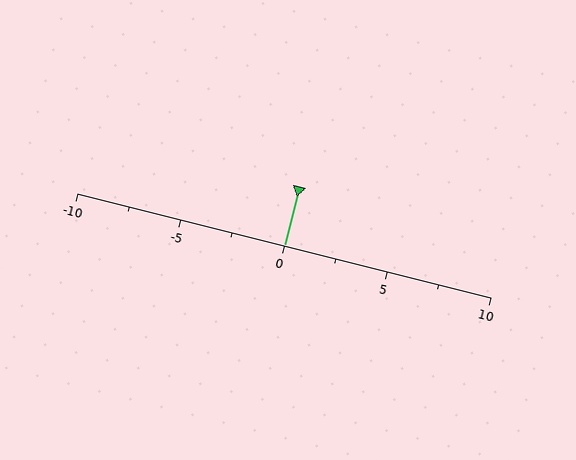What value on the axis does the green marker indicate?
The marker indicates approximately 0.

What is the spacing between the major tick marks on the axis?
The major ticks are spaced 5 apart.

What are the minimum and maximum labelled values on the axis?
The axis runs from -10 to 10.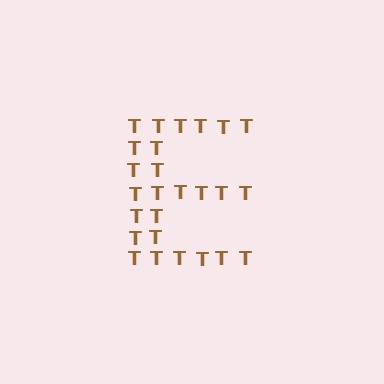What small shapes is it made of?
It is made of small letter T's.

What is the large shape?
The large shape is the letter E.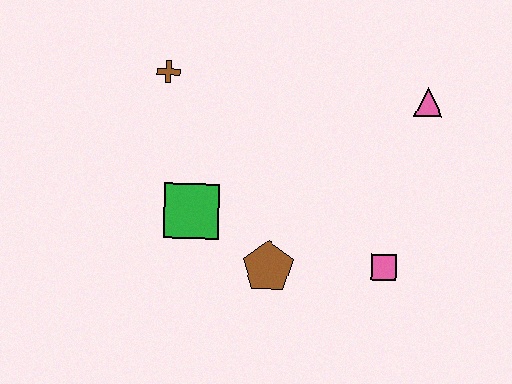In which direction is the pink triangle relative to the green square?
The pink triangle is to the right of the green square.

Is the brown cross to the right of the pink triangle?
No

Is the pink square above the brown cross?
No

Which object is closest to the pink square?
The brown pentagon is closest to the pink square.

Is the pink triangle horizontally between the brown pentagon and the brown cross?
No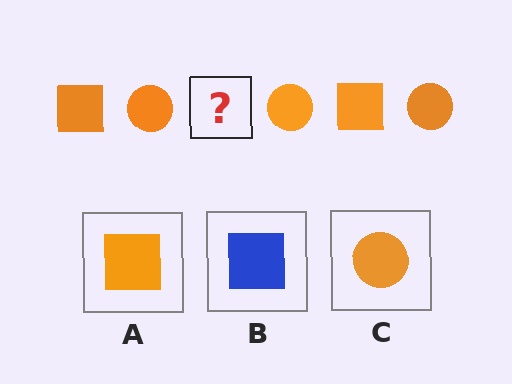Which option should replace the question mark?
Option A.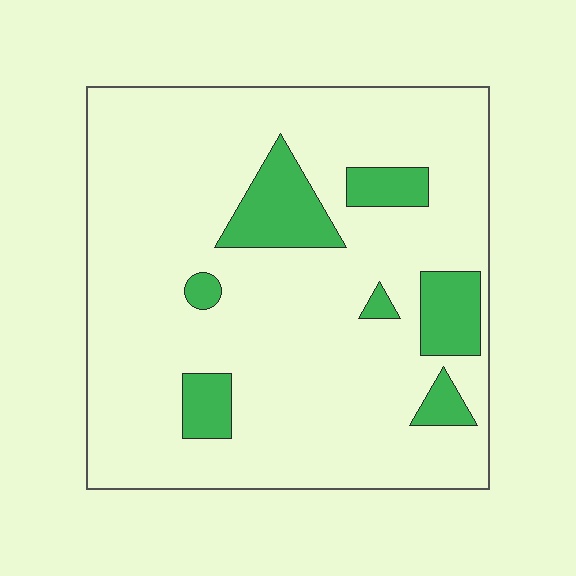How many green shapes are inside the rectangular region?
7.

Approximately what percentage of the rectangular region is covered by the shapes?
Approximately 15%.